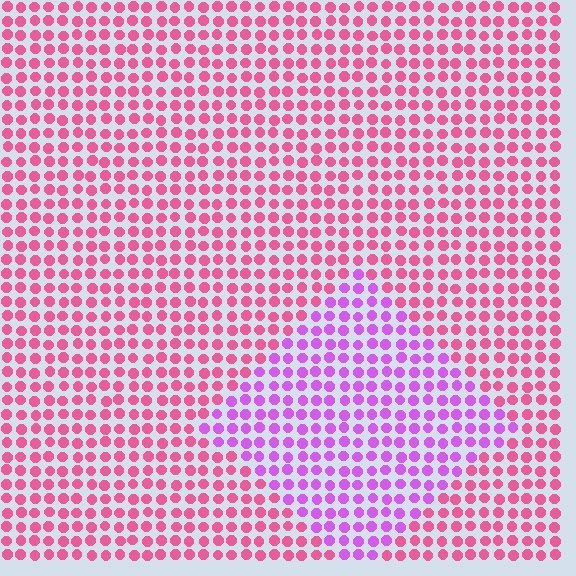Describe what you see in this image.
The image is filled with small pink elements in a uniform arrangement. A diamond-shaped region is visible where the elements are tinted to a slightly different hue, forming a subtle color boundary.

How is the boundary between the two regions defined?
The boundary is defined purely by a slight shift in hue (about 42 degrees). Spacing, size, and orientation are identical on both sides.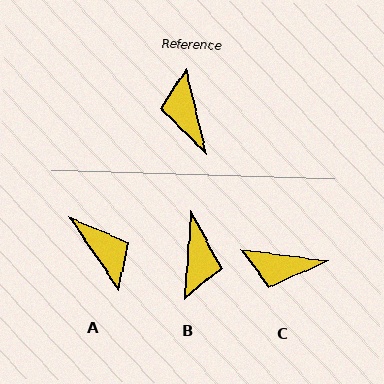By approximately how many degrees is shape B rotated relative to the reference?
Approximately 163 degrees counter-clockwise.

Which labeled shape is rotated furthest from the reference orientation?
B, about 163 degrees away.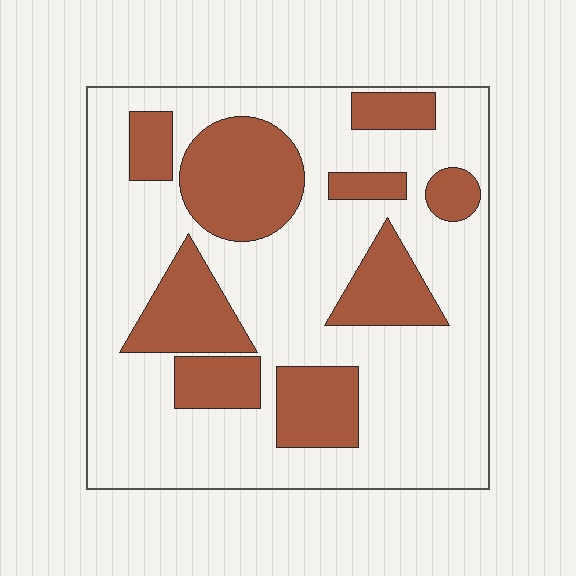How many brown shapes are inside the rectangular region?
9.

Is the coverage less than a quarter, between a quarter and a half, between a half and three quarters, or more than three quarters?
Between a quarter and a half.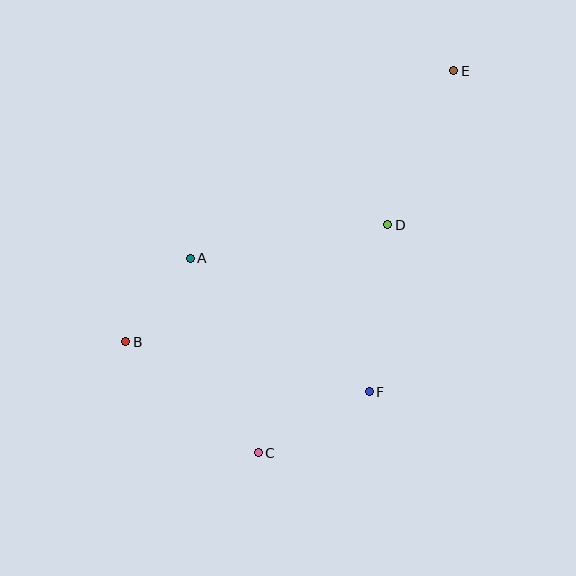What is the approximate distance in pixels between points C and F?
The distance between C and F is approximately 126 pixels.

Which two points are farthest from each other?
Points C and E are farthest from each other.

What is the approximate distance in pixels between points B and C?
The distance between B and C is approximately 173 pixels.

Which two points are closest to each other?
Points A and B are closest to each other.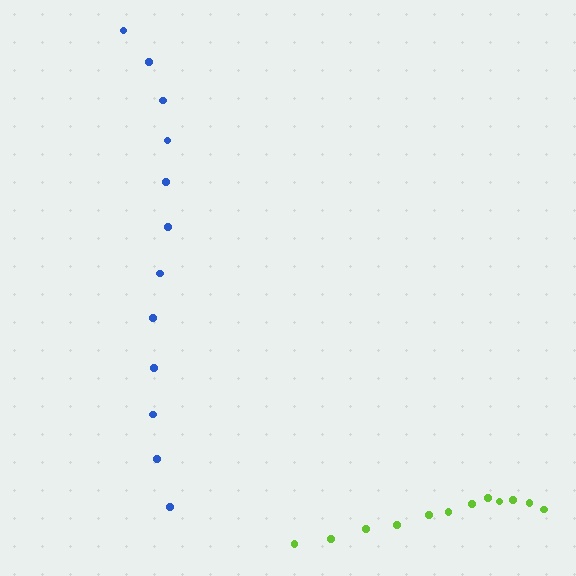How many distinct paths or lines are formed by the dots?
There are 2 distinct paths.